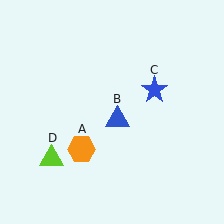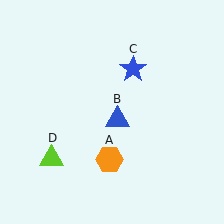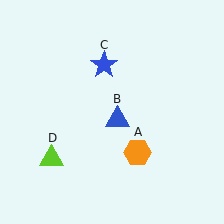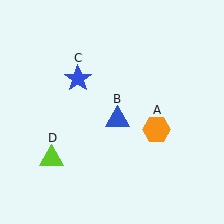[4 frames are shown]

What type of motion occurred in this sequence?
The orange hexagon (object A), blue star (object C) rotated counterclockwise around the center of the scene.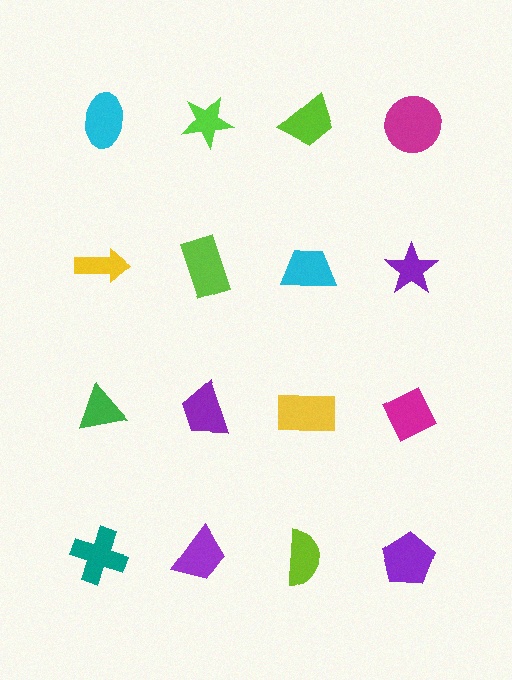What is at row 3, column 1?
A green triangle.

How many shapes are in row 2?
4 shapes.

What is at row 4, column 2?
A purple trapezoid.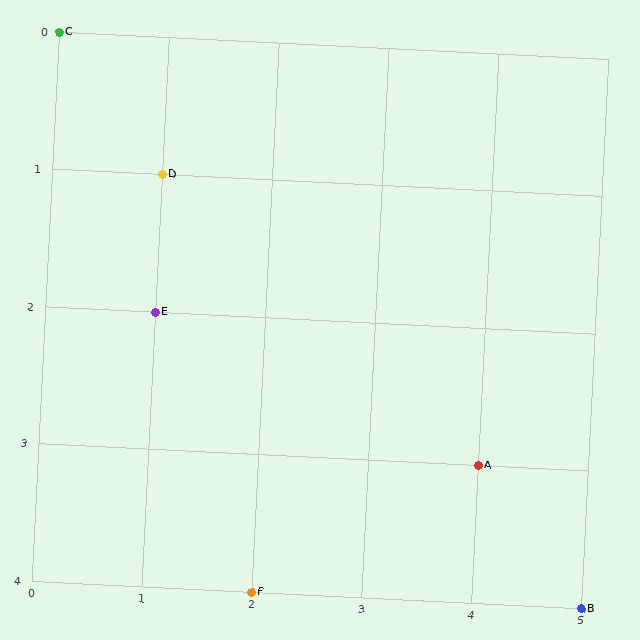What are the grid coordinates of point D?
Point D is at grid coordinates (1, 1).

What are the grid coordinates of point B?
Point B is at grid coordinates (5, 4).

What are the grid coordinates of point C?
Point C is at grid coordinates (0, 0).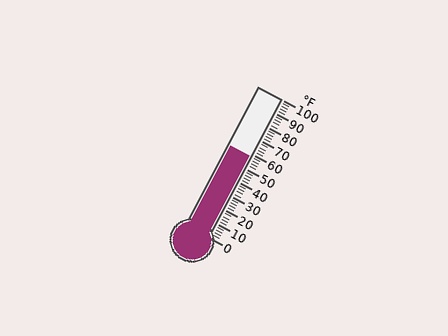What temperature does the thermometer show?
The thermometer shows approximately 58°F.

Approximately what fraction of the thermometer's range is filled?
The thermometer is filled to approximately 60% of its range.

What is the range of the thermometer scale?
The thermometer scale ranges from 0°F to 100°F.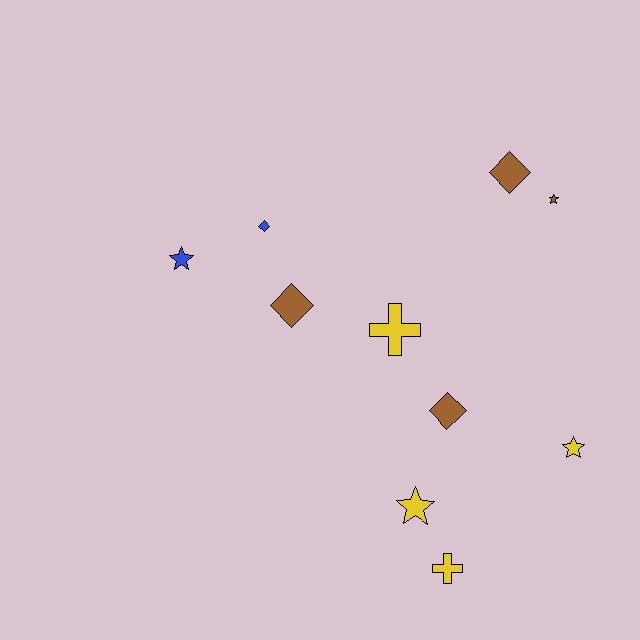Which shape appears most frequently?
Diamond, with 4 objects.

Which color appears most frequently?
Brown, with 4 objects.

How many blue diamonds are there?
There is 1 blue diamond.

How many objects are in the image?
There are 10 objects.